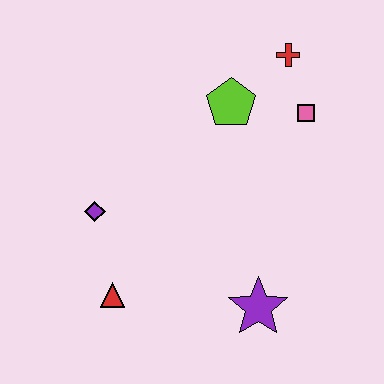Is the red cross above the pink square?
Yes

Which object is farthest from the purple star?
The red cross is farthest from the purple star.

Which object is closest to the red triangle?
The purple diamond is closest to the red triangle.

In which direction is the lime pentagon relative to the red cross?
The lime pentagon is to the left of the red cross.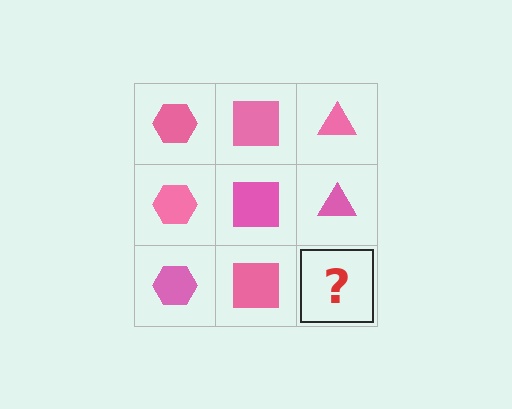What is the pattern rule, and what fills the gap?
The rule is that each column has a consistent shape. The gap should be filled with a pink triangle.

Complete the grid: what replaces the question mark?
The question mark should be replaced with a pink triangle.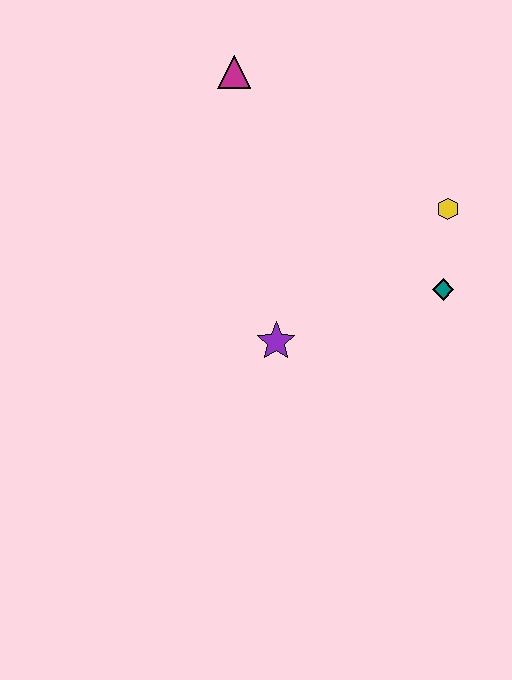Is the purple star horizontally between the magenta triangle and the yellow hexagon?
Yes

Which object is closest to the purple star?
The teal diamond is closest to the purple star.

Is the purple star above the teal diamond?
No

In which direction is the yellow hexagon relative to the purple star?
The yellow hexagon is to the right of the purple star.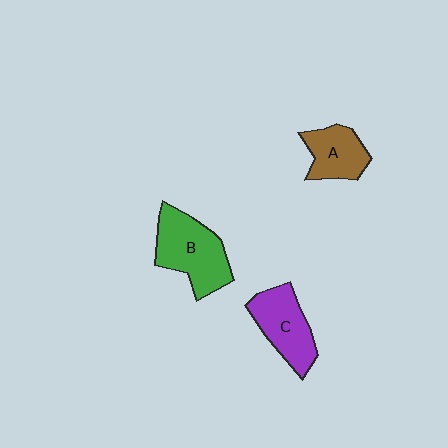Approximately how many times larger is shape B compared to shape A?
Approximately 1.5 times.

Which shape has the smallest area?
Shape A (brown).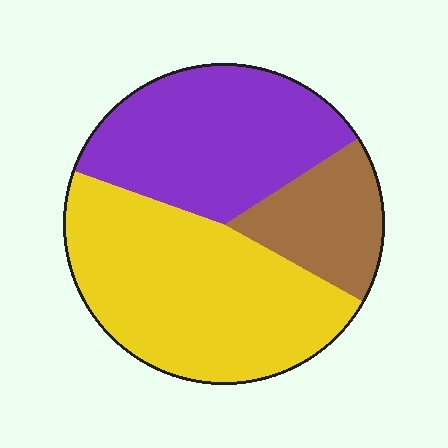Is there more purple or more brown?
Purple.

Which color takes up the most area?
Yellow, at roughly 45%.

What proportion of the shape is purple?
Purple covers roughly 35% of the shape.